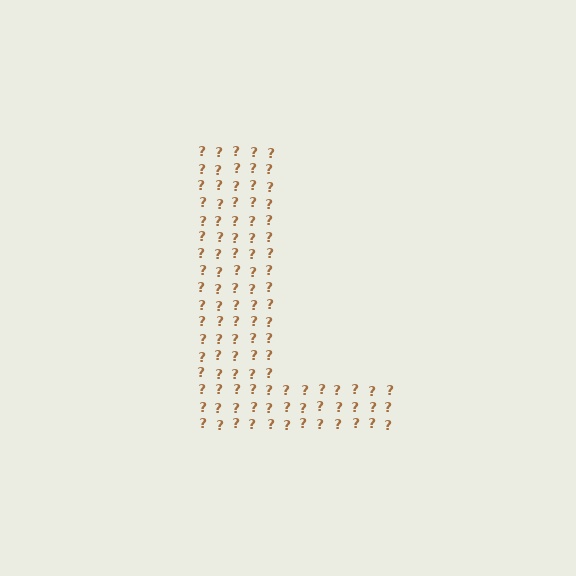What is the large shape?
The large shape is the letter L.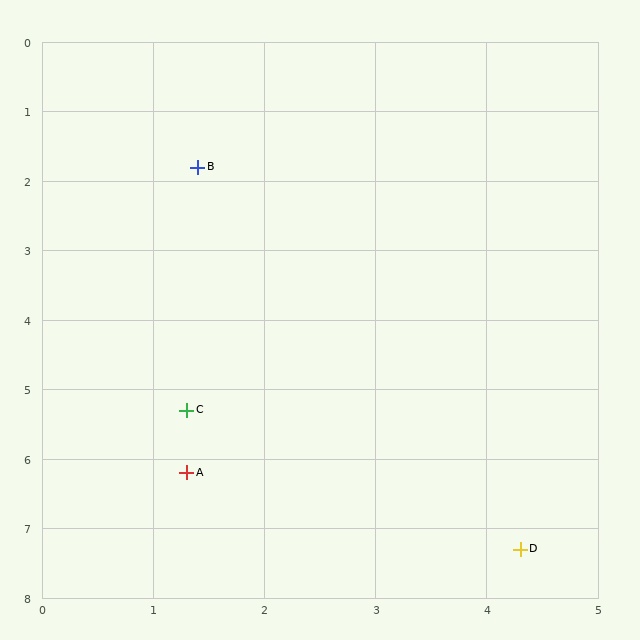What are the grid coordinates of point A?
Point A is at approximately (1.3, 6.2).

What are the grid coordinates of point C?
Point C is at approximately (1.3, 5.3).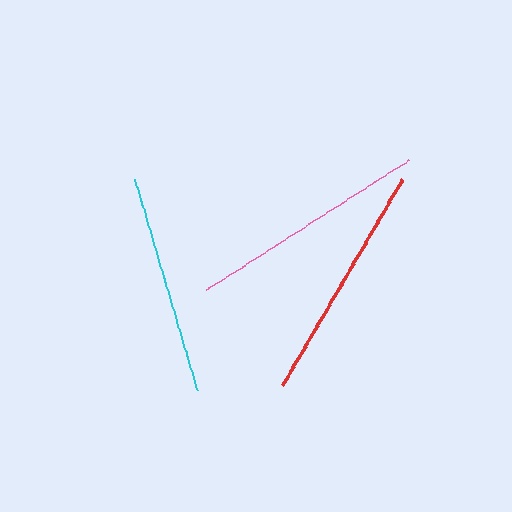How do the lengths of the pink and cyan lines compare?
The pink and cyan lines are approximately the same length.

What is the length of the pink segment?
The pink segment is approximately 241 pixels long.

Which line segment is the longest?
The pink line is the longest at approximately 241 pixels.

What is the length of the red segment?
The red segment is approximately 239 pixels long.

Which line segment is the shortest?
The cyan line is the shortest at approximately 221 pixels.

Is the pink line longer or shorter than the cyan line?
The pink line is longer than the cyan line.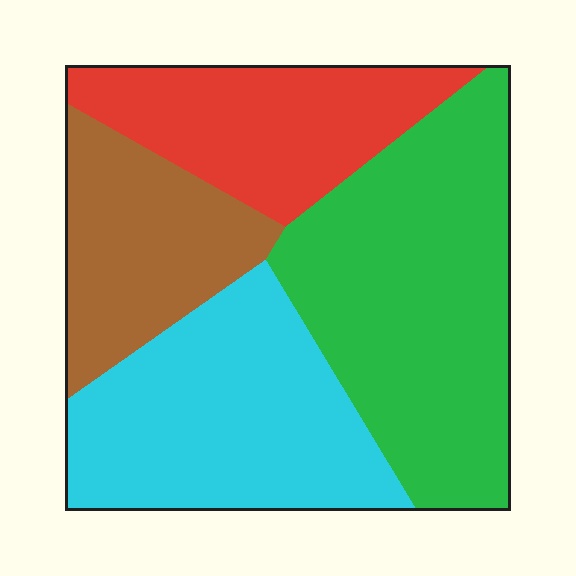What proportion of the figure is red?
Red covers 19% of the figure.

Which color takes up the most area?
Green, at roughly 35%.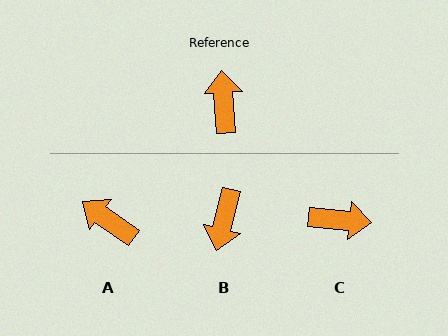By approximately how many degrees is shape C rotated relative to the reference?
Approximately 99 degrees clockwise.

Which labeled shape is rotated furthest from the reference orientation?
B, about 162 degrees away.